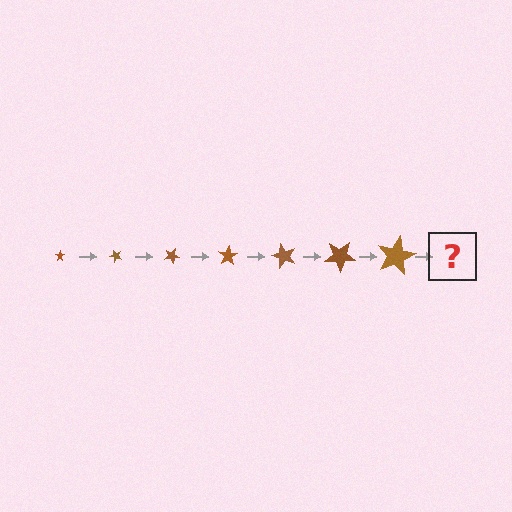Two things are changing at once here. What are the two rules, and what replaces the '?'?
The two rules are that the star grows larger each step and it rotates 50 degrees each step. The '?' should be a star, larger than the previous one and rotated 350 degrees from the start.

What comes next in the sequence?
The next element should be a star, larger than the previous one and rotated 350 degrees from the start.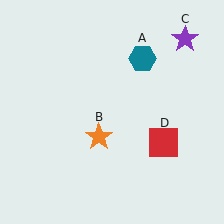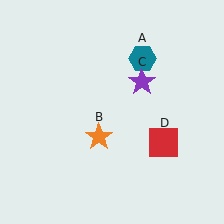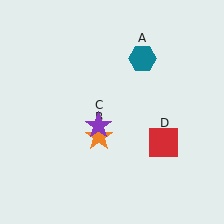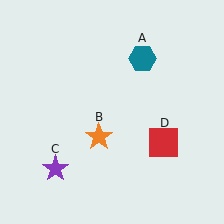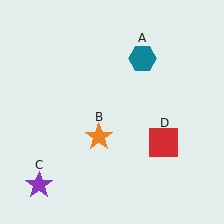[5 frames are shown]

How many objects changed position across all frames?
1 object changed position: purple star (object C).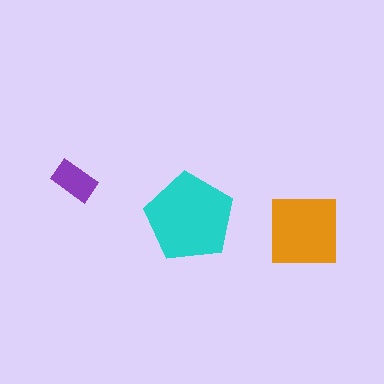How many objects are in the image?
There are 3 objects in the image.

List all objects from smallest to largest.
The purple rectangle, the orange square, the cyan pentagon.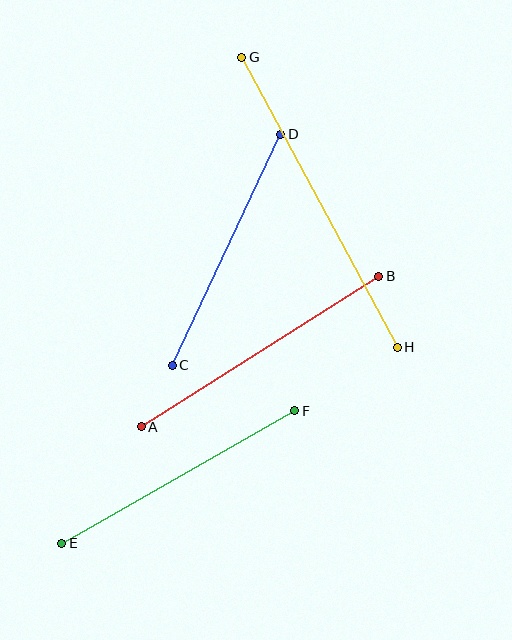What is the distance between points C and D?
The distance is approximately 256 pixels.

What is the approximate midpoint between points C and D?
The midpoint is at approximately (227, 250) pixels.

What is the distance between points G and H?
The distance is approximately 329 pixels.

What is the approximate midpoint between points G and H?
The midpoint is at approximately (319, 202) pixels.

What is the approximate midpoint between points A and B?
The midpoint is at approximately (260, 351) pixels.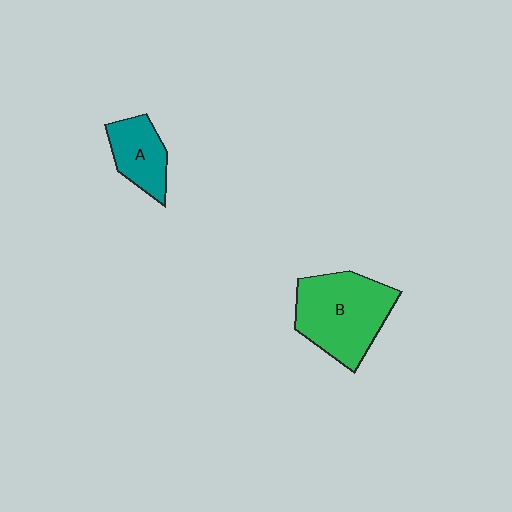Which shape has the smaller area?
Shape A (teal).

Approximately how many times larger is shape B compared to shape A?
Approximately 1.9 times.